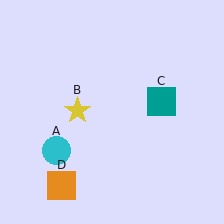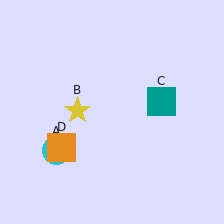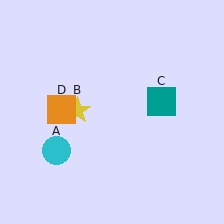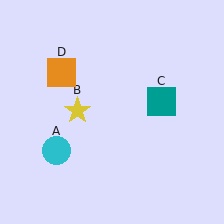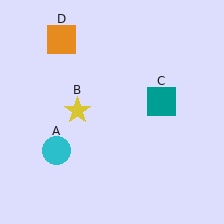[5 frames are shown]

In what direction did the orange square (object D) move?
The orange square (object D) moved up.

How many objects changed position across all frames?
1 object changed position: orange square (object D).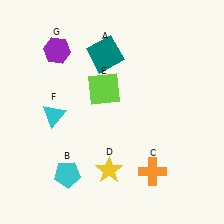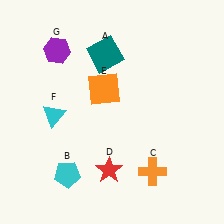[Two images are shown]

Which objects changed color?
D changed from yellow to red. E changed from lime to orange.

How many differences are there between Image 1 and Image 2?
There are 2 differences between the two images.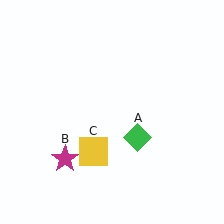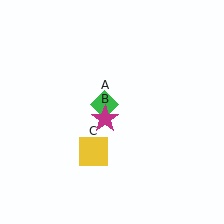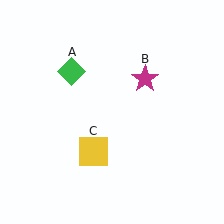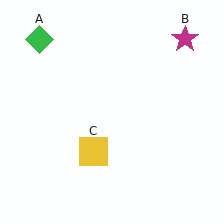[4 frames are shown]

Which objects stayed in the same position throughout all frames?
Yellow square (object C) remained stationary.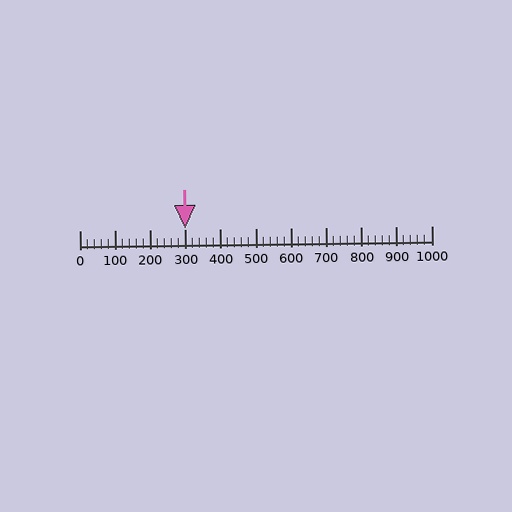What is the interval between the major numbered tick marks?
The major tick marks are spaced 100 units apart.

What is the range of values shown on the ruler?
The ruler shows values from 0 to 1000.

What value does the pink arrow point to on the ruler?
The pink arrow points to approximately 298.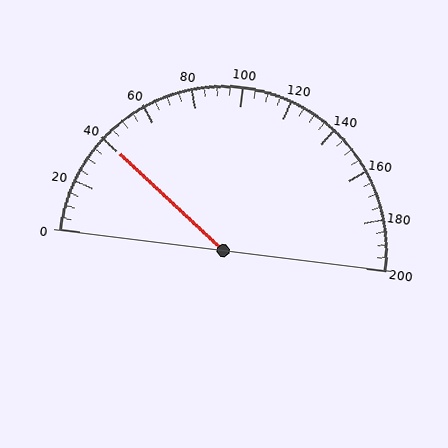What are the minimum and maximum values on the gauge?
The gauge ranges from 0 to 200.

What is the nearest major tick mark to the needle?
The nearest major tick mark is 40.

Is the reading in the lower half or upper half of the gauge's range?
The reading is in the lower half of the range (0 to 200).